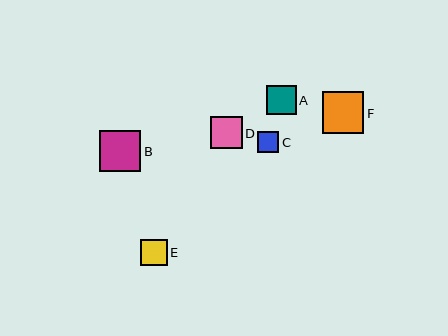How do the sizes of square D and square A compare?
Square D and square A are approximately the same size.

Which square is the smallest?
Square C is the smallest with a size of approximately 21 pixels.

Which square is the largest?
Square F is the largest with a size of approximately 42 pixels.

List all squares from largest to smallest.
From largest to smallest: F, B, D, A, E, C.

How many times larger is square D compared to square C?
Square D is approximately 1.5 times the size of square C.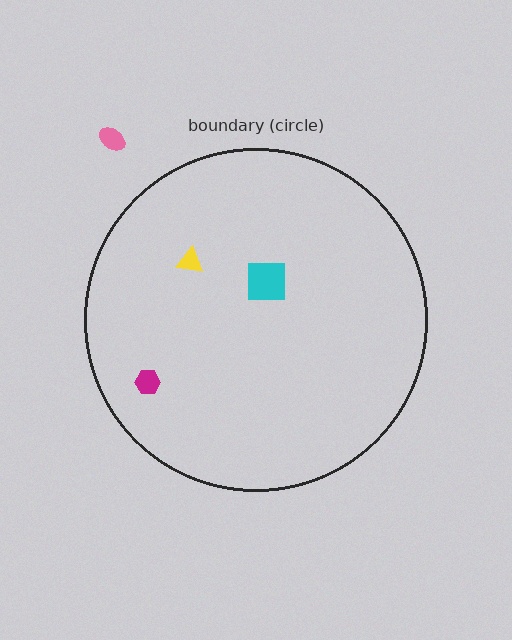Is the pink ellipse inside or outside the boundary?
Outside.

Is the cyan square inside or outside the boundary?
Inside.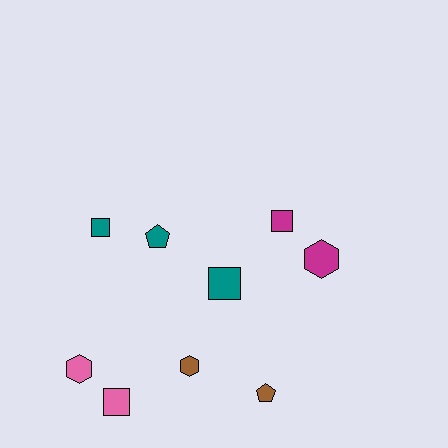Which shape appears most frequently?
Square, with 4 objects.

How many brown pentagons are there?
There is 1 brown pentagon.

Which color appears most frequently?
Teal, with 3 objects.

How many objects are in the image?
There are 9 objects.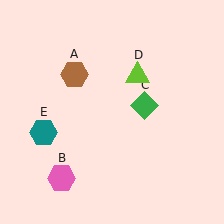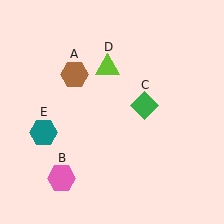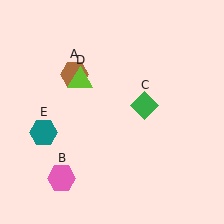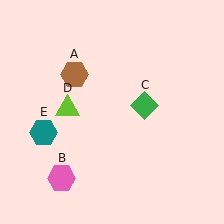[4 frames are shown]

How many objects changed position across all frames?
1 object changed position: lime triangle (object D).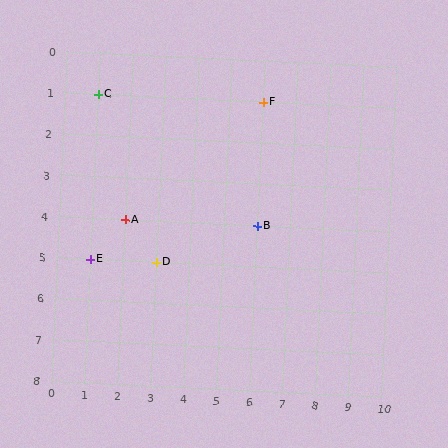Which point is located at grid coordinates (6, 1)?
Point F is at (6, 1).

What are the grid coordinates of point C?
Point C is at grid coordinates (1, 1).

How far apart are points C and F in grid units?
Points C and F are 5 columns apart.